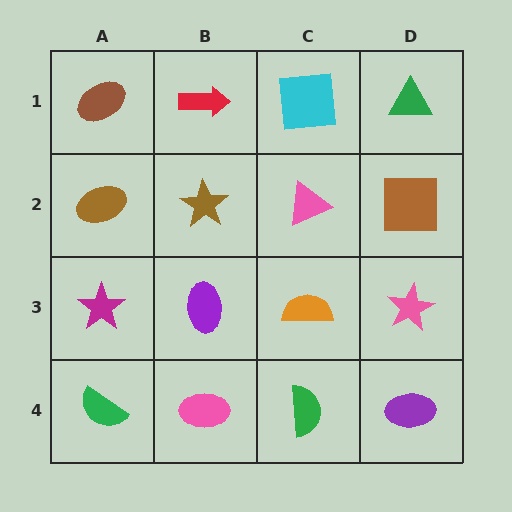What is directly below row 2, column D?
A pink star.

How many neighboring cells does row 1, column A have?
2.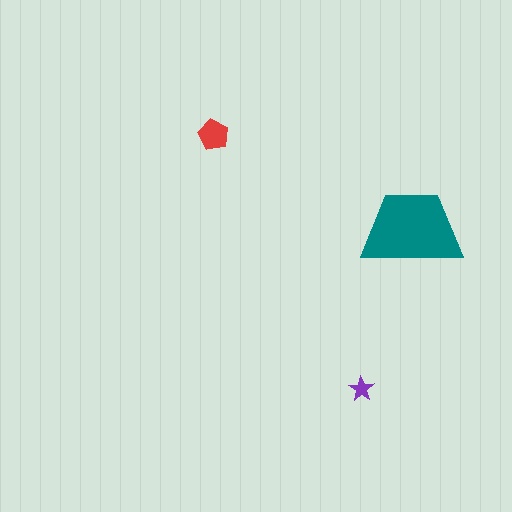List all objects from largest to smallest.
The teal trapezoid, the red pentagon, the purple star.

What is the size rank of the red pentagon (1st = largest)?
2nd.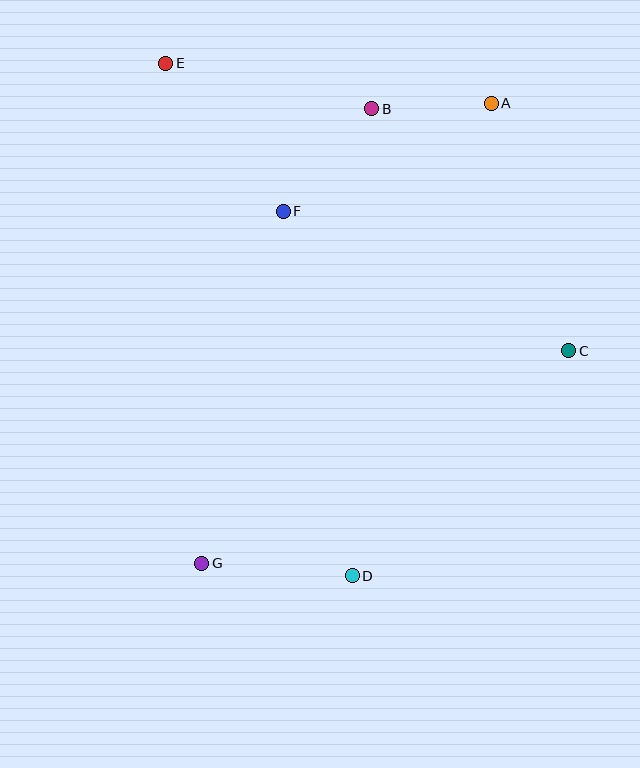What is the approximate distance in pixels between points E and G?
The distance between E and G is approximately 502 pixels.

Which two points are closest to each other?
Points A and B are closest to each other.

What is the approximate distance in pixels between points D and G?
The distance between D and G is approximately 151 pixels.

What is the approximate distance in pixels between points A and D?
The distance between A and D is approximately 492 pixels.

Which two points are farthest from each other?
Points D and E are farthest from each other.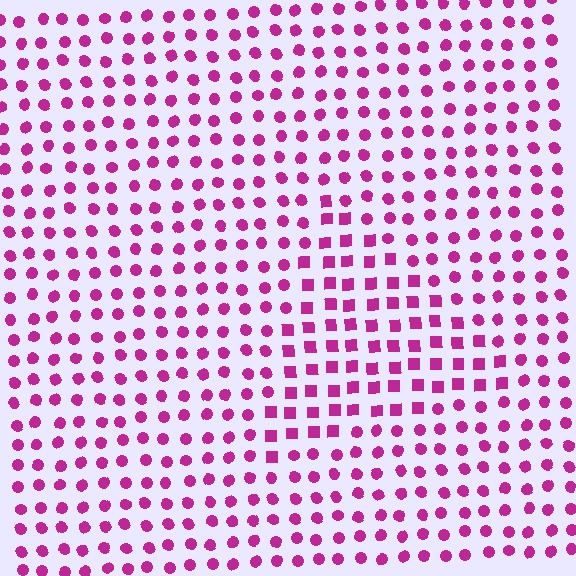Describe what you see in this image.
The image is filled with small magenta elements arranged in a uniform grid. A triangle-shaped region contains squares, while the surrounding area contains circles. The boundary is defined purely by the change in element shape.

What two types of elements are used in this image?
The image uses squares inside the triangle region and circles outside it.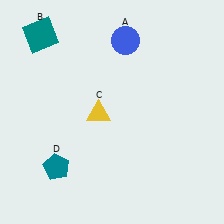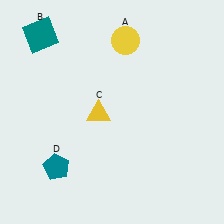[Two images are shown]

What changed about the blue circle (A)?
In Image 1, A is blue. In Image 2, it changed to yellow.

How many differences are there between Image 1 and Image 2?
There is 1 difference between the two images.